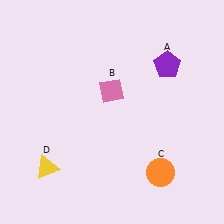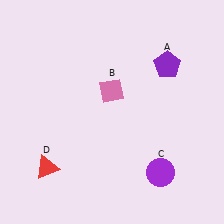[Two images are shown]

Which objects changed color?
C changed from orange to purple. D changed from yellow to red.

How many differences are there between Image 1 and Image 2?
There are 2 differences between the two images.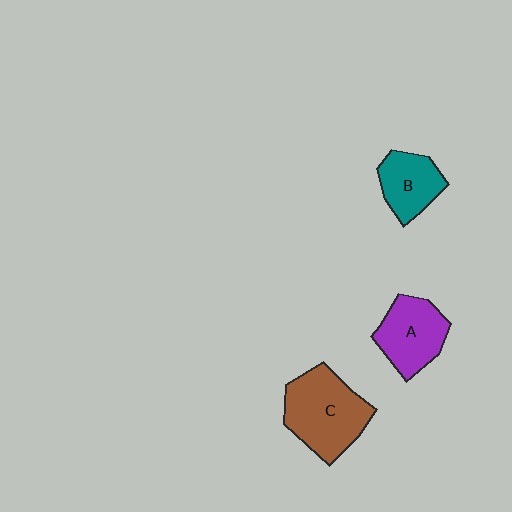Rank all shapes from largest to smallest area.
From largest to smallest: C (brown), A (purple), B (teal).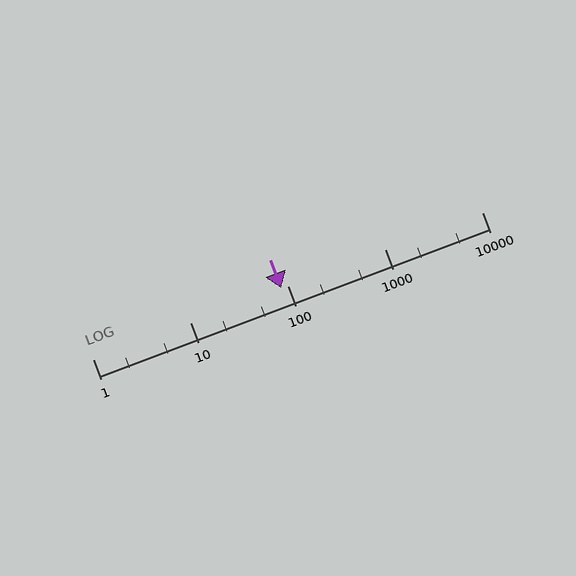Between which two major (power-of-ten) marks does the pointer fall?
The pointer is between 10 and 100.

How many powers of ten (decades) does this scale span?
The scale spans 4 decades, from 1 to 10000.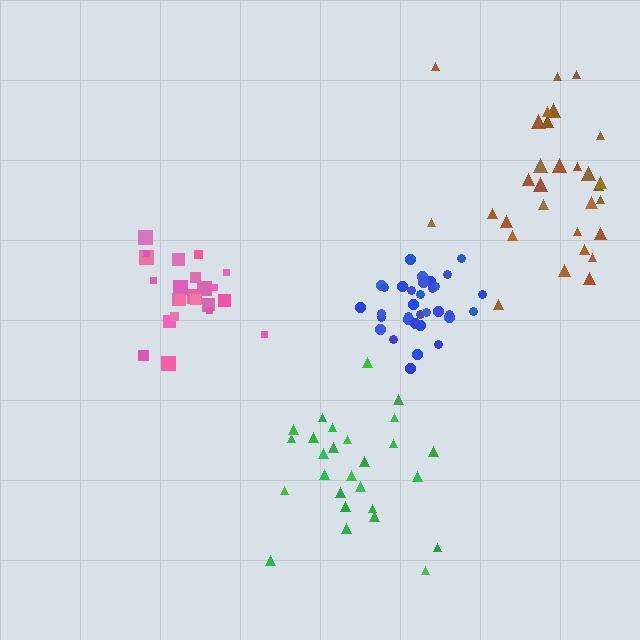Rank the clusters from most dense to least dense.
blue, pink, green, brown.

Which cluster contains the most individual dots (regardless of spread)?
Blue (33).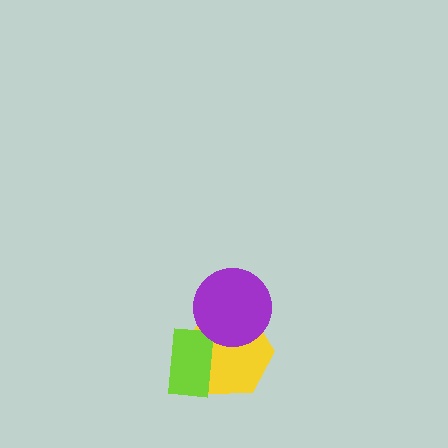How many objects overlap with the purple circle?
1 object overlaps with the purple circle.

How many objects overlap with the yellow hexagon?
2 objects overlap with the yellow hexagon.